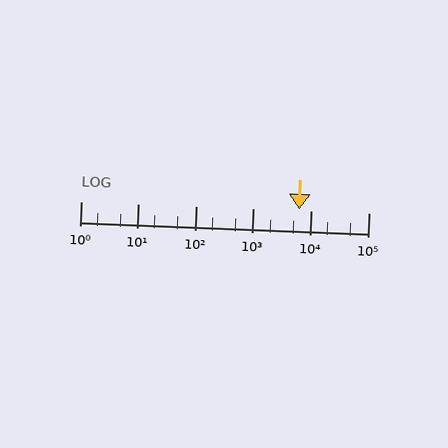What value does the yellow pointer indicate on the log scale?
The pointer indicates approximately 6200.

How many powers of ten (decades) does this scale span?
The scale spans 5 decades, from 1 to 100000.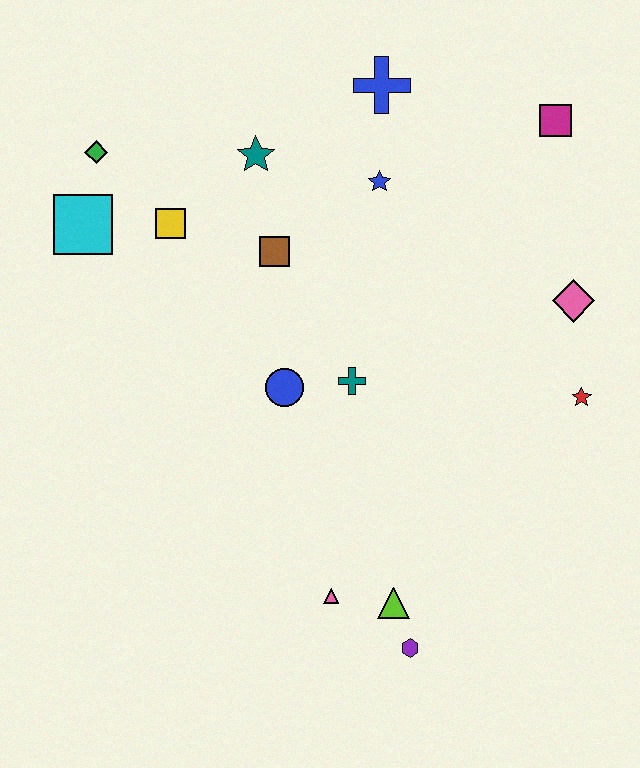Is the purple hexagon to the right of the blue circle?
Yes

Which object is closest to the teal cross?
The blue circle is closest to the teal cross.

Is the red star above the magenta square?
No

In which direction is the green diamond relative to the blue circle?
The green diamond is above the blue circle.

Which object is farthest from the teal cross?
The green diamond is farthest from the teal cross.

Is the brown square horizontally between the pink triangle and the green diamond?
Yes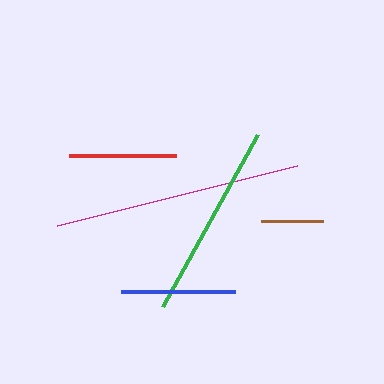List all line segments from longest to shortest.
From longest to shortest: magenta, green, blue, red, brown.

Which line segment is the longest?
The magenta line is the longest at approximately 248 pixels.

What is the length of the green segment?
The green segment is approximately 196 pixels long.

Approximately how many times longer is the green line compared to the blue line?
The green line is approximately 1.7 times the length of the blue line.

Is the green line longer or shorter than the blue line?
The green line is longer than the blue line.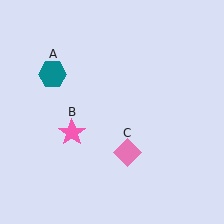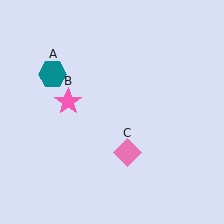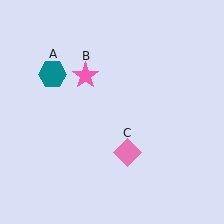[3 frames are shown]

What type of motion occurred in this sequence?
The pink star (object B) rotated clockwise around the center of the scene.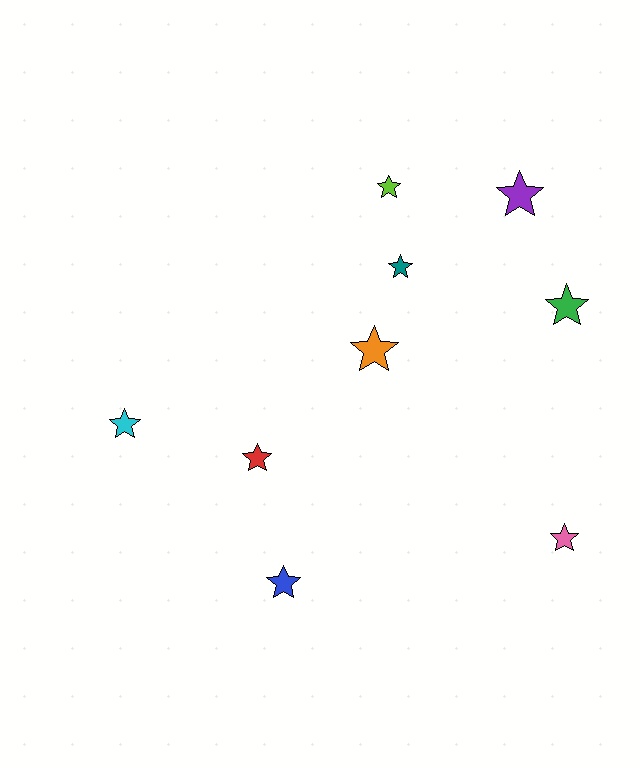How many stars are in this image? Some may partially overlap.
There are 9 stars.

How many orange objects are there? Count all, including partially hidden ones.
There is 1 orange object.